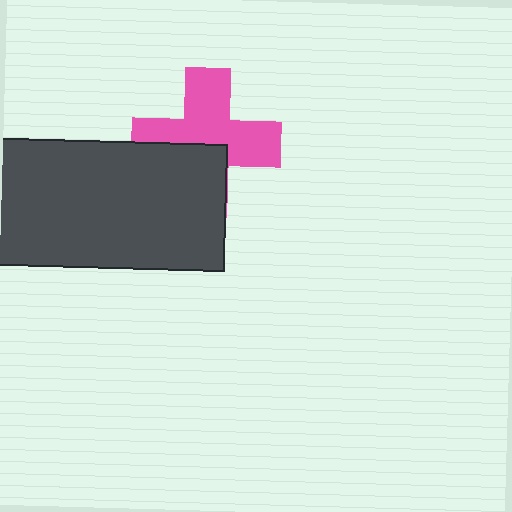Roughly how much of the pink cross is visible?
About half of it is visible (roughly 61%).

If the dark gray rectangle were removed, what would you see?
You would see the complete pink cross.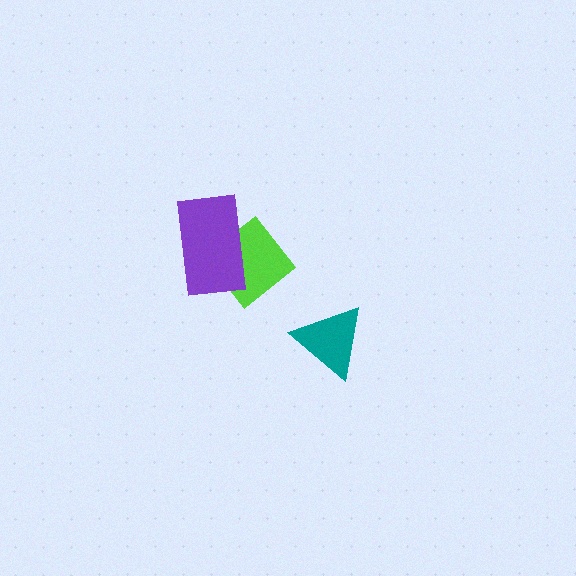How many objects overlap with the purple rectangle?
1 object overlaps with the purple rectangle.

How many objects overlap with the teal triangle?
0 objects overlap with the teal triangle.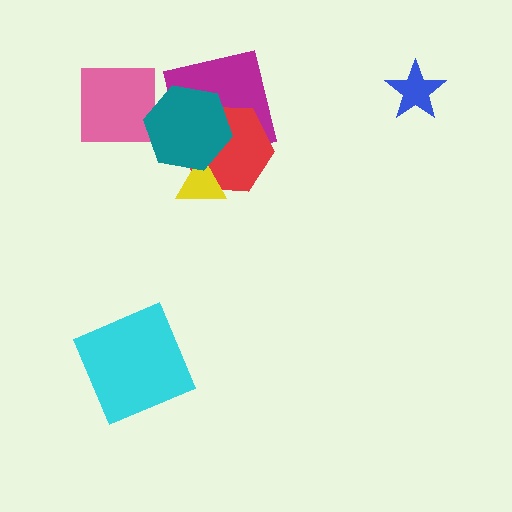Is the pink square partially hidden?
No, no other shape covers it.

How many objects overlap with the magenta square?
2 objects overlap with the magenta square.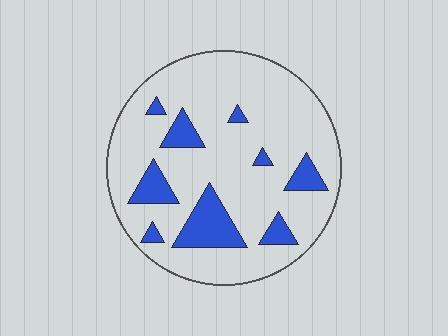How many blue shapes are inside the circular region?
9.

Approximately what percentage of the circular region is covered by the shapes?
Approximately 15%.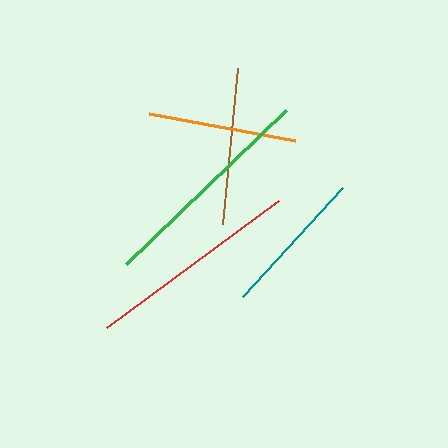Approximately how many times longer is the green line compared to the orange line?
The green line is approximately 1.5 times the length of the orange line.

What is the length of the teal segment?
The teal segment is approximately 148 pixels long.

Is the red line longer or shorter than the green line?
The green line is longer than the red line.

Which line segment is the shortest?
The teal line is the shortest at approximately 148 pixels.